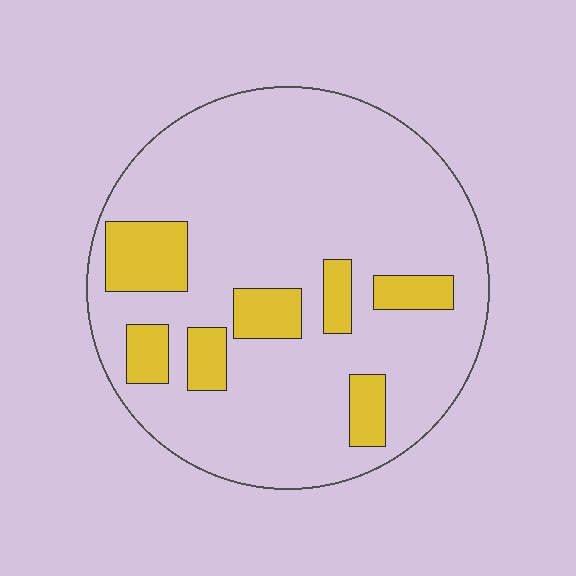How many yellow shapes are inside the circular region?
7.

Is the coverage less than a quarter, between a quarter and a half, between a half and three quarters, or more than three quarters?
Less than a quarter.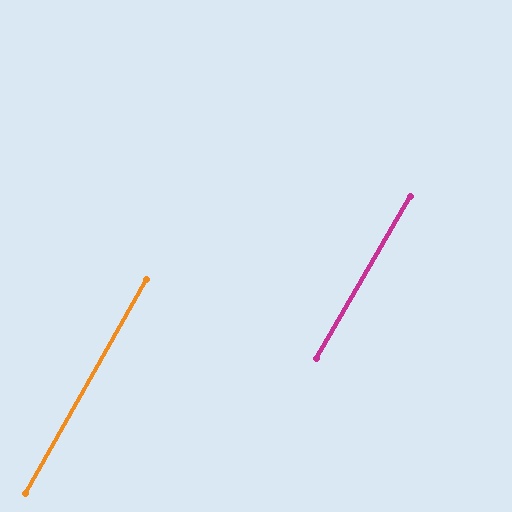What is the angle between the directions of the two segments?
Approximately 1 degree.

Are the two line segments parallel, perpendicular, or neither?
Parallel — their directions differ by only 0.7°.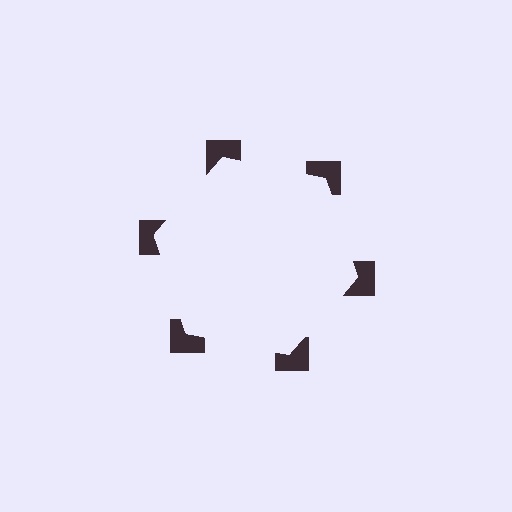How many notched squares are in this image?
There are 6 — one at each vertex of the illusory hexagon.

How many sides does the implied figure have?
6 sides.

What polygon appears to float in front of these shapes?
An illusory hexagon — its edges are inferred from the aligned wedge cuts in the notched squares, not physically drawn.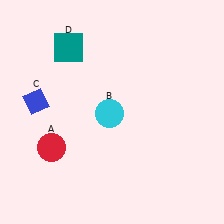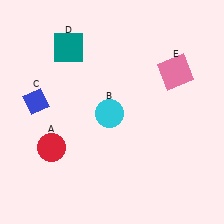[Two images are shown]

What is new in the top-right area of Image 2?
A pink square (E) was added in the top-right area of Image 2.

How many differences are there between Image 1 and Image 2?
There is 1 difference between the two images.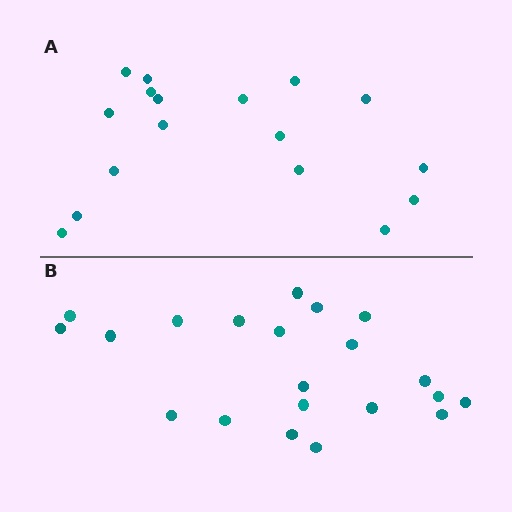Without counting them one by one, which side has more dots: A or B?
Region B (the bottom region) has more dots.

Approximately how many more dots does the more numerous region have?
Region B has about 4 more dots than region A.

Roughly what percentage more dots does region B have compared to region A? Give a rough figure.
About 25% more.